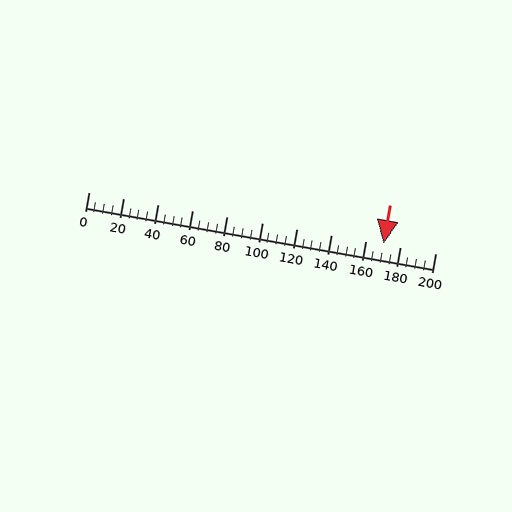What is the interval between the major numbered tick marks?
The major tick marks are spaced 20 units apart.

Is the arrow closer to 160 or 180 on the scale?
The arrow is closer to 180.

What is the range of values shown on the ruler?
The ruler shows values from 0 to 200.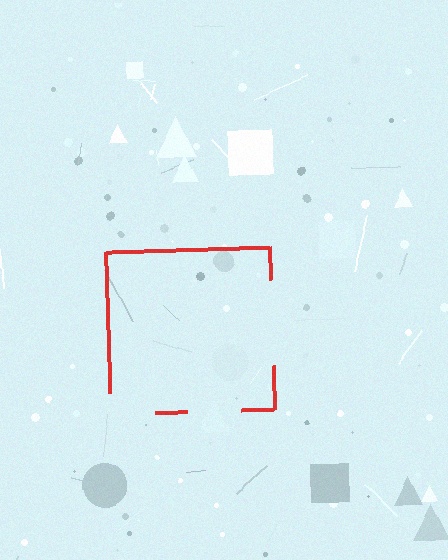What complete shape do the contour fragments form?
The contour fragments form a square.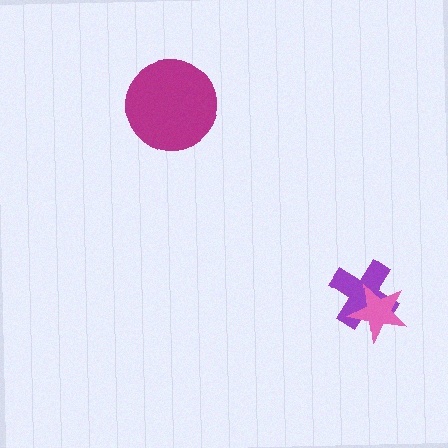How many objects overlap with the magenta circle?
0 objects overlap with the magenta circle.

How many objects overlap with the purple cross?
1 object overlaps with the purple cross.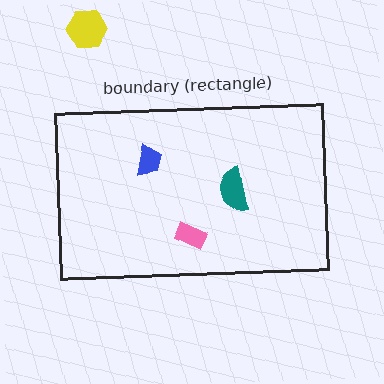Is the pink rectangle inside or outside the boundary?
Inside.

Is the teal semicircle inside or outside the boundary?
Inside.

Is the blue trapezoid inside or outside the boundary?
Inside.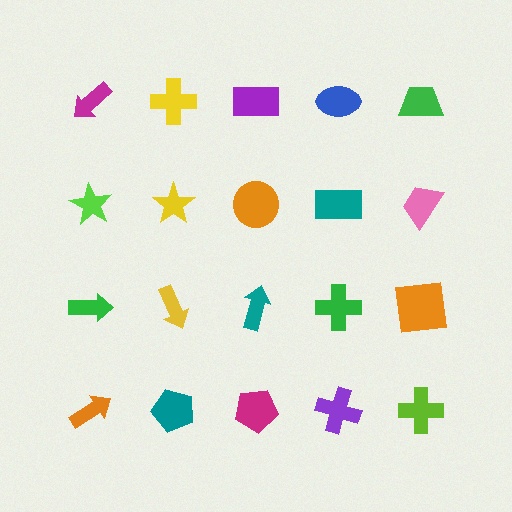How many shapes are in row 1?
5 shapes.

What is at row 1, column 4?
A blue ellipse.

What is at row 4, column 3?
A magenta pentagon.